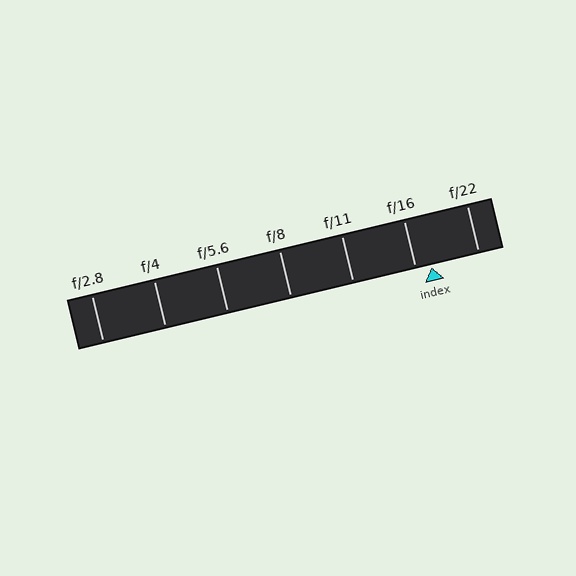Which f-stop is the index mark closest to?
The index mark is closest to f/16.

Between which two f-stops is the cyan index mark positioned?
The index mark is between f/16 and f/22.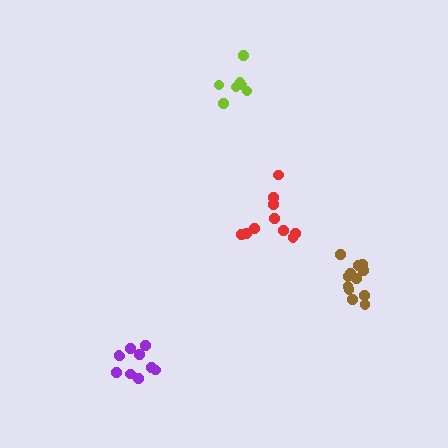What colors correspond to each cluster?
The clusters are colored: lime, red, brown, purple.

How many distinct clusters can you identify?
There are 4 distinct clusters.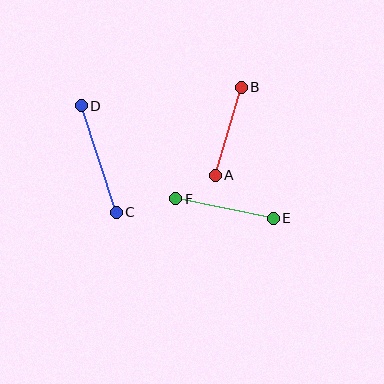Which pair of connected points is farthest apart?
Points C and D are farthest apart.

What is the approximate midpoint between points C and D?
The midpoint is at approximately (99, 159) pixels.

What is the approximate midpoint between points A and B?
The midpoint is at approximately (228, 131) pixels.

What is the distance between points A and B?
The distance is approximately 92 pixels.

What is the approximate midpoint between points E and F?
The midpoint is at approximately (225, 209) pixels.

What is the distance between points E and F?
The distance is approximately 100 pixels.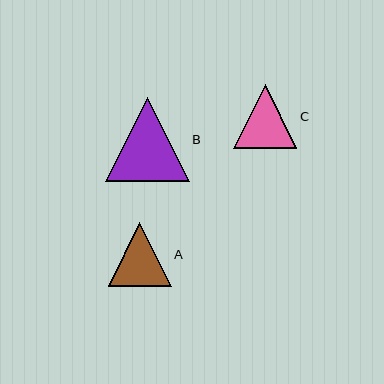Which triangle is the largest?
Triangle B is the largest with a size of approximately 84 pixels.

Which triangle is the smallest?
Triangle C is the smallest with a size of approximately 63 pixels.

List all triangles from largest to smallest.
From largest to smallest: B, A, C.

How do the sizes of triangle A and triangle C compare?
Triangle A and triangle C are approximately the same size.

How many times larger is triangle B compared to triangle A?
Triangle B is approximately 1.3 times the size of triangle A.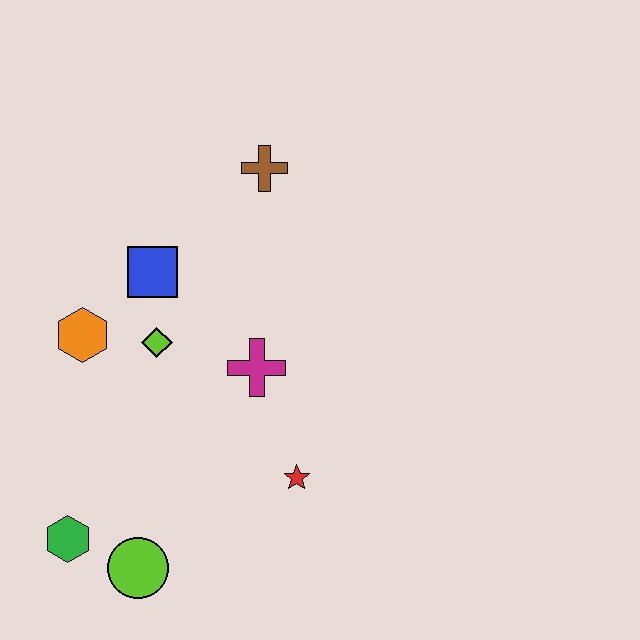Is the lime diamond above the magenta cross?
Yes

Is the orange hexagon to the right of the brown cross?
No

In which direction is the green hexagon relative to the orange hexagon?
The green hexagon is below the orange hexagon.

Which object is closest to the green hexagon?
The lime circle is closest to the green hexagon.